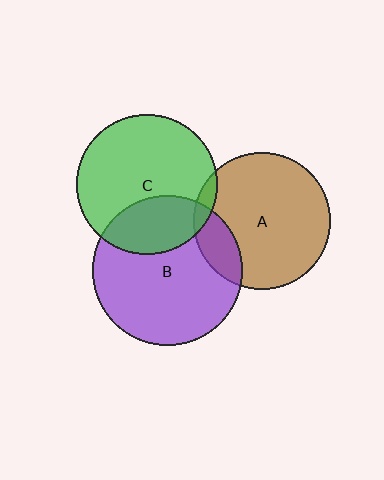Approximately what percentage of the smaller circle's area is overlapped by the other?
Approximately 30%.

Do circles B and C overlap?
Yes.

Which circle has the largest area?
Circle B (purple).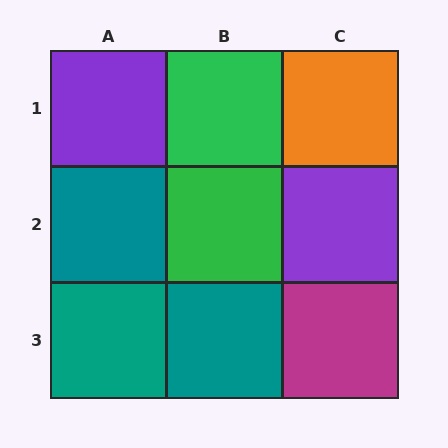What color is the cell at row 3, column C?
Magenta.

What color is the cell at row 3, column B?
Teal.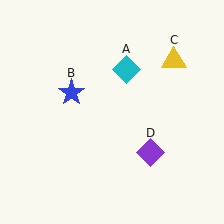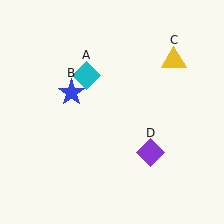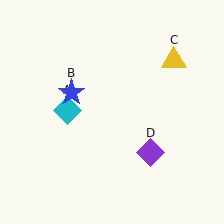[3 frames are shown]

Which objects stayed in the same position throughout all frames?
Blue star (object B) and yellow triangle (object C) and purple diamond (object D) remained stationary.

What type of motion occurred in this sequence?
The cyan diamond (object A) rotated counterclockwise around the center of the scene.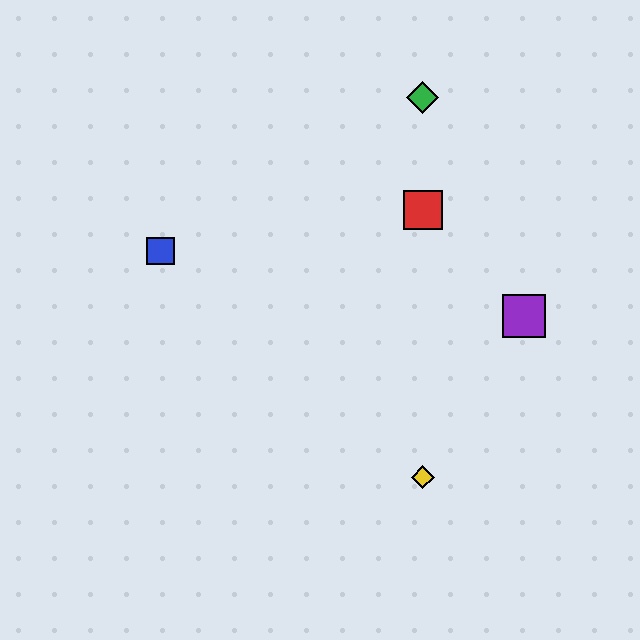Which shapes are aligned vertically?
The red square, the green diamond, the yellow diamond are aligned vertically.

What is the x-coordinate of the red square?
The red square is at x≈423.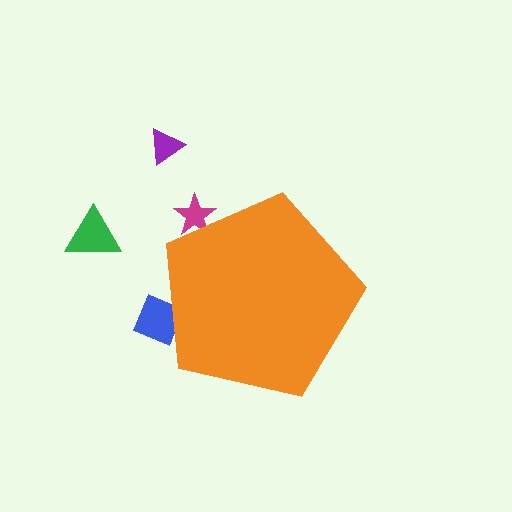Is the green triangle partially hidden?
No, the green triangle is fully visible.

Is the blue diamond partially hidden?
Yes, the blue diamond is partially hidden behind the orange pentagon.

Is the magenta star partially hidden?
Yes, the magenta star is partially hidden behind the orange pentagon.